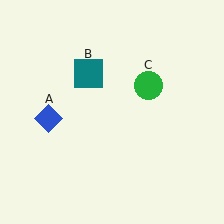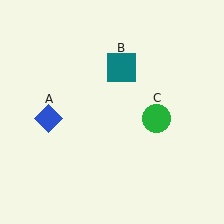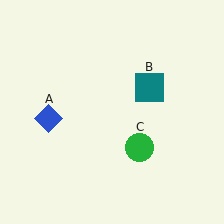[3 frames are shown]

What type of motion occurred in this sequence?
The teal square (object B), green circle (object C) rotated clockwise around the center of the scene.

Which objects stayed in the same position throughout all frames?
Blue diamond (object A) remained stationary.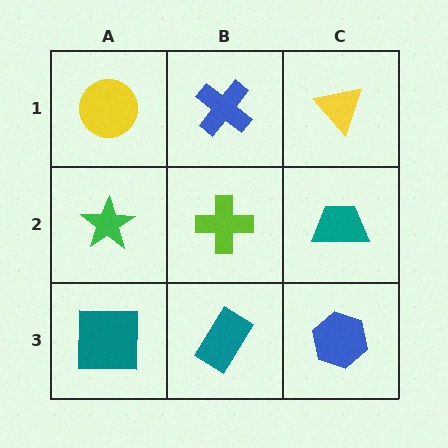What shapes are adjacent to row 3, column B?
A lime cross (row 2, column B), a teal square (row 3, column A), a blue hexagon (row 3, column C).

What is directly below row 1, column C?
A teal trapezoid.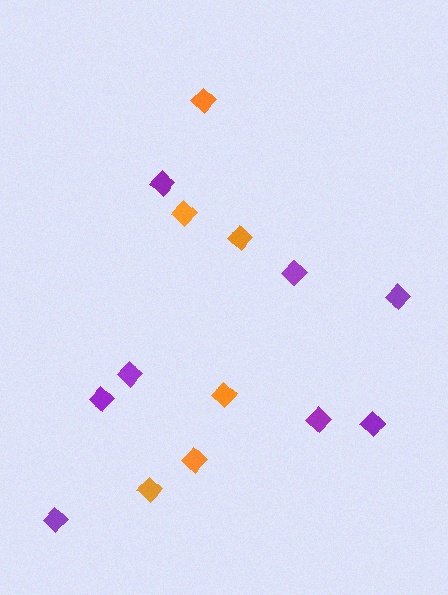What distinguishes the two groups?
There are 2 groups: one group of purple diamonds (8) and one group of orange diamonds (6).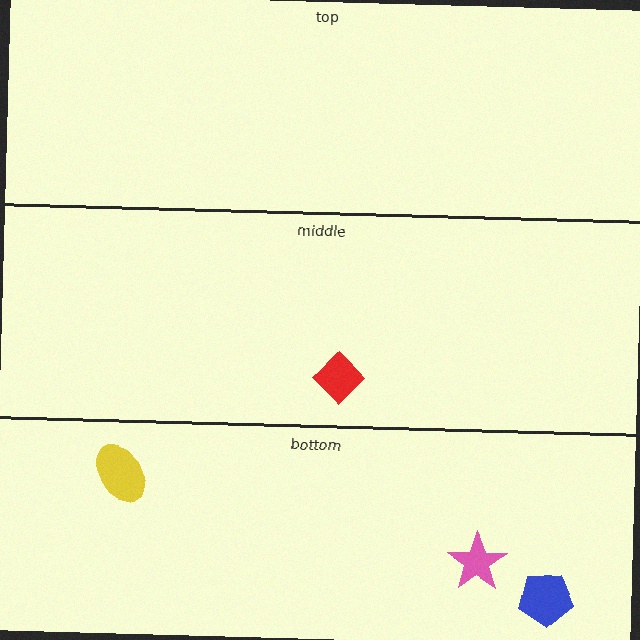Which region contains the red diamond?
The middle region.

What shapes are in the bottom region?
The pink star, the blue pentagon, the yellow ellipse.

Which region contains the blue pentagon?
The bottom region.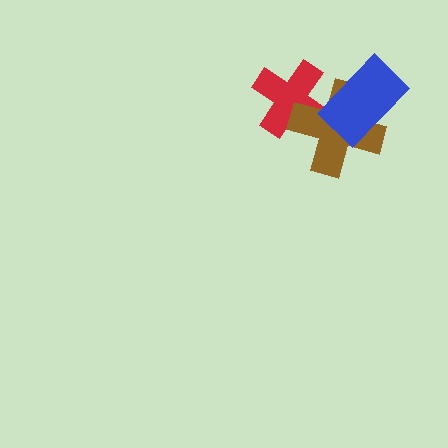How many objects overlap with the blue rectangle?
2 objects overlap with the blue rectangle.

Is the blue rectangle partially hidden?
No, no other shape covers it.